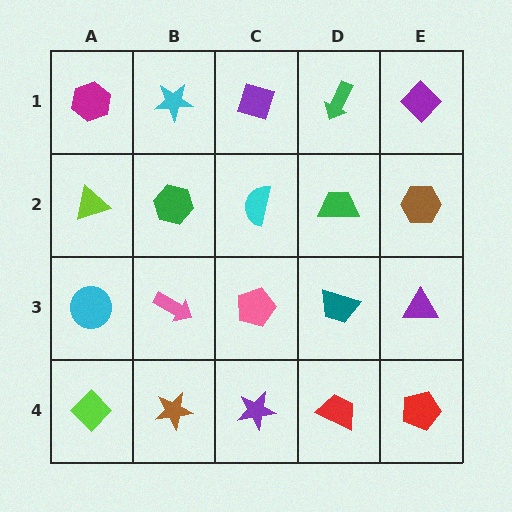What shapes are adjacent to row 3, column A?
A lime triangle (row 2, column A), a lime diamond (row 4, column A), a pink arrow (row 3, column B).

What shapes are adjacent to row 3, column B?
A green hexagon (row 2, column B), a brown star (row 4, column B), a cyan circle (row 3, column A), a pink pentagon (row 3, column C).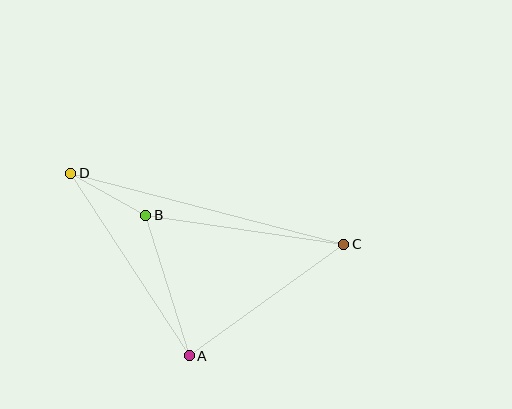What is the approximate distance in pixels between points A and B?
The distance between A and B is approximately 147 pixels.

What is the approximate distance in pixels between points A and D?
The distance between A and D is approximately 218 pixels.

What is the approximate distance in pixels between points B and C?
The distance between B and C is approximately 200 pixels.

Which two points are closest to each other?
Points B and D are closest to each other.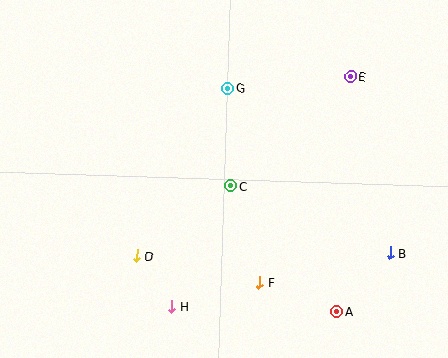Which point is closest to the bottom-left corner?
Point D is closest to the bottom-left corner.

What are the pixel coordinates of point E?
Point E is at (350, 77).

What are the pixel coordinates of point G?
Point G is at (227, 88).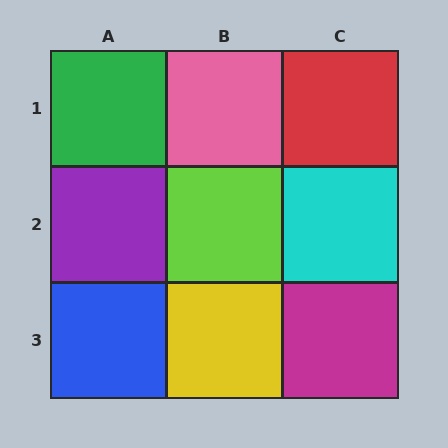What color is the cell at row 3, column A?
Blue.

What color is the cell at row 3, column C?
Magenta.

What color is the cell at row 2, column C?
Cyan.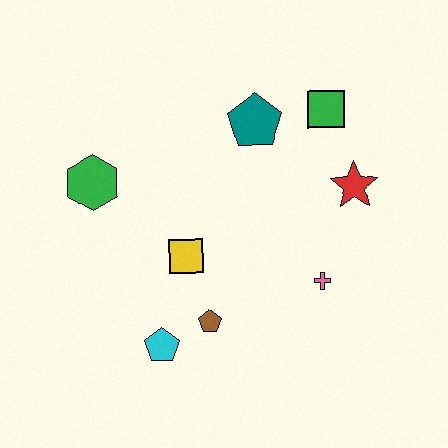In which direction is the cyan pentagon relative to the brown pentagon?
The cyan pentagon is to the left of the brown pentagon.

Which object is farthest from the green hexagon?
The red star is farthest from the green hexagon.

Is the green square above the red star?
Yes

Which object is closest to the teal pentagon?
The green square is closest to the teal pentagon.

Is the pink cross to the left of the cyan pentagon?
No